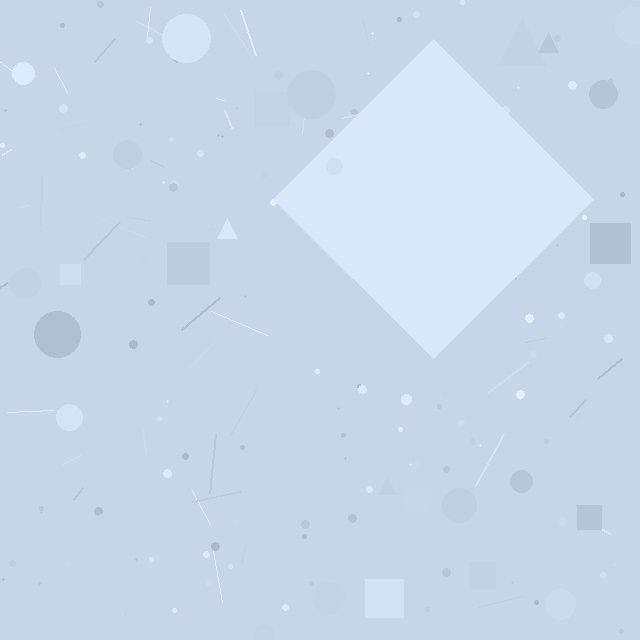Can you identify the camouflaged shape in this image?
The camouflaged shape is a diamond.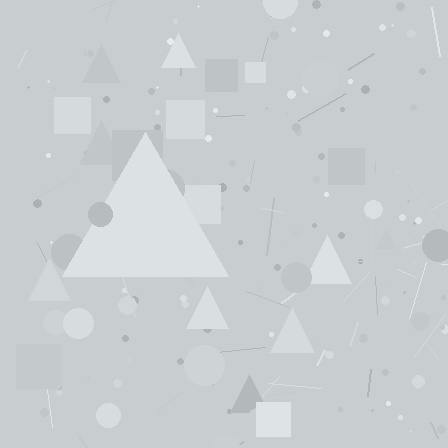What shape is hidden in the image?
A triangle is hidden in the image.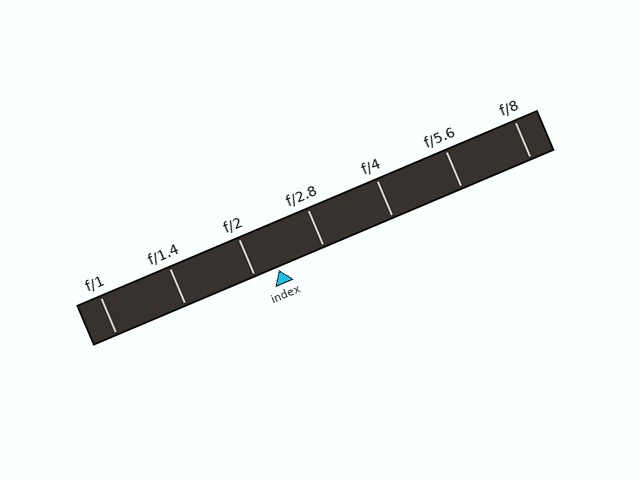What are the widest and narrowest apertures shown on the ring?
The widest aperture shown is f/1 and the narrowest is f/8.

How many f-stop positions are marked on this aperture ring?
There are 7 f-stop positions marked.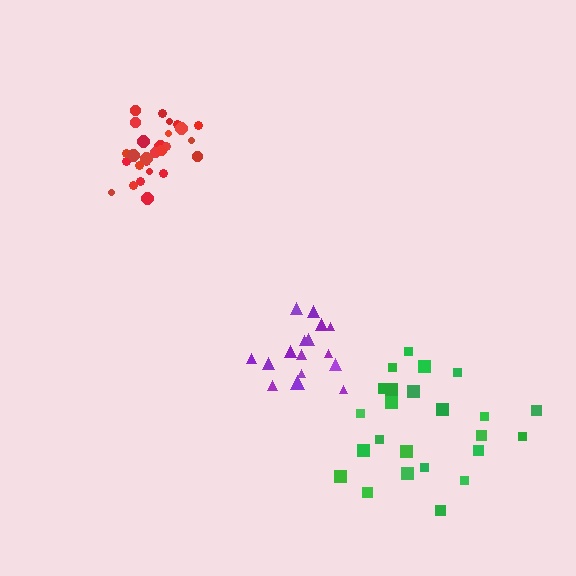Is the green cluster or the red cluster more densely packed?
Red.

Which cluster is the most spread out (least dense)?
Green.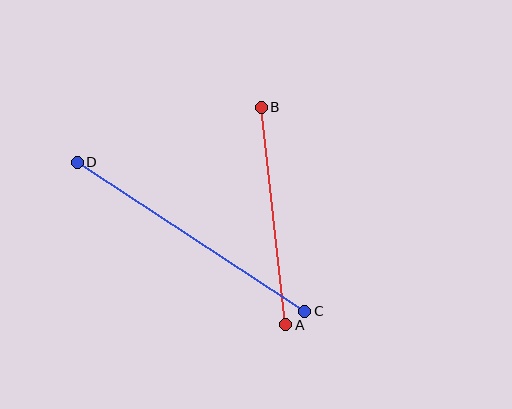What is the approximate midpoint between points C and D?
The midpoint is at approximately (191, 237) pixels.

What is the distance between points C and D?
The distance is approximately 272 pixels.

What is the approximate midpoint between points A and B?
The midpoint is at approximately (273, 216) pixels.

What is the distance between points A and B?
The distance is approximately 219 pixels.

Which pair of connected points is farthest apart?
Points C and D are farthest apart.